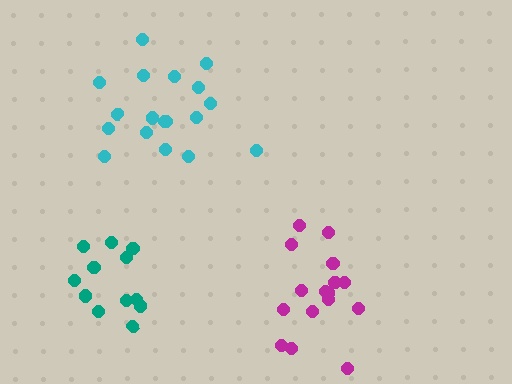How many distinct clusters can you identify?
There are 3 distinct clusters.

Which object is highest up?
The cyan cluster is topmost.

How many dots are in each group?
Group 1: 12 dots, Group 2: 18 dots, Group 3: 16 dots (46 total).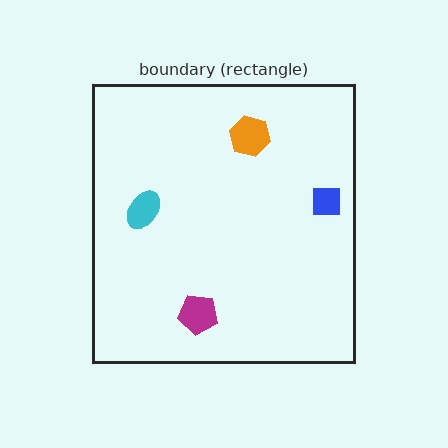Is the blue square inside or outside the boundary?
Inside.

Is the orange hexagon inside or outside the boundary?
Inside.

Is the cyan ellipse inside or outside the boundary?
Inside.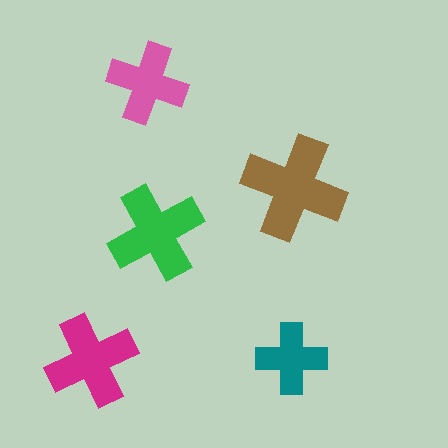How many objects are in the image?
There are 5 objects in the image.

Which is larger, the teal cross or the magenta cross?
The magenta one.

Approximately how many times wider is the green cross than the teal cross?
About 1.5 times wider.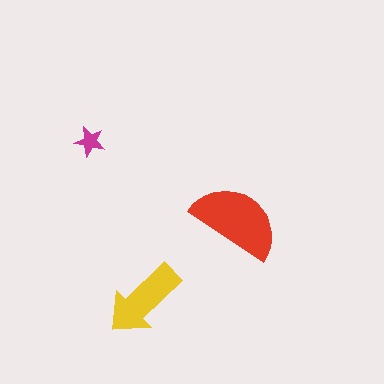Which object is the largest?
The red semicircle.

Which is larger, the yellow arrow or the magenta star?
The yellow arrow.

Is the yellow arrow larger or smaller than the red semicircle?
Smaller.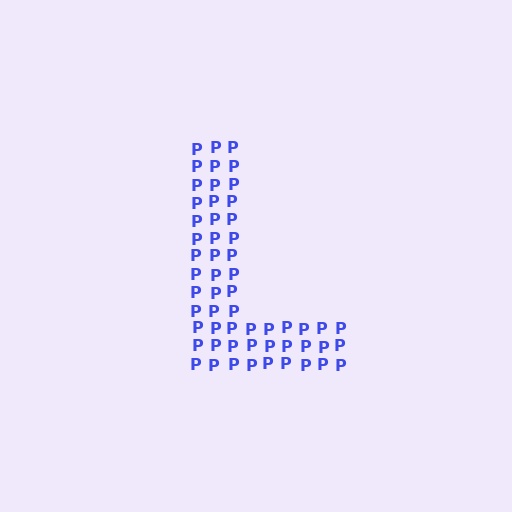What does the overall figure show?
The overall figure shows the letter L.